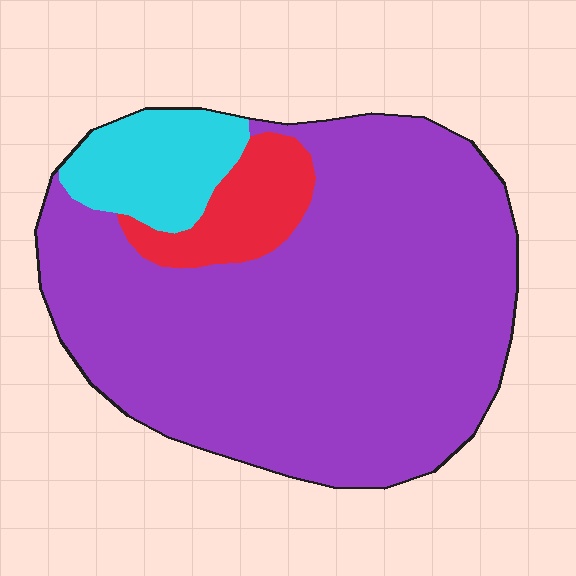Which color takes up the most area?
Purple, at roughly 80%.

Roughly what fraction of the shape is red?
Red takes up less than a sixth of the shape.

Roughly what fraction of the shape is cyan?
Cyan takes up less than a sixth of the shape.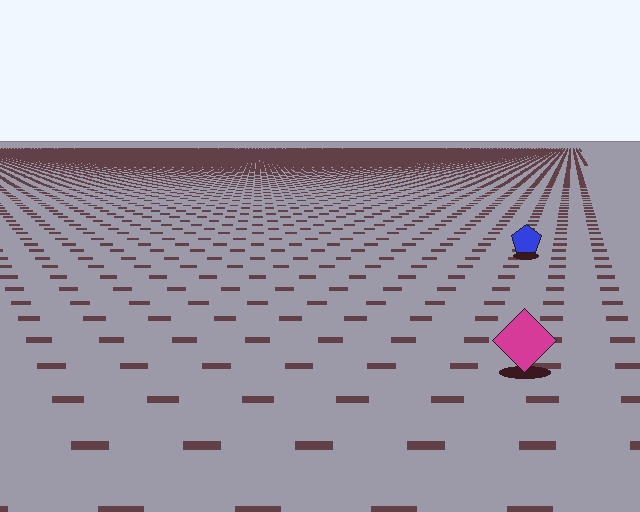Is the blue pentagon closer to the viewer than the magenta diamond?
No. The magenta diamond is closer — you can tell from the texture gradient: the ground texture is coarser near it.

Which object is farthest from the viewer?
The blue pentagon is farthest from the viewer. It appears smaller and the ground texture around it is denser.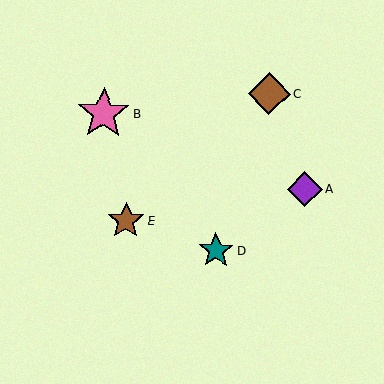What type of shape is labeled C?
Shape C is a brown diamond.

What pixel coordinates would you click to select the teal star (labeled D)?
Click at (216, 251) to select the teal star D.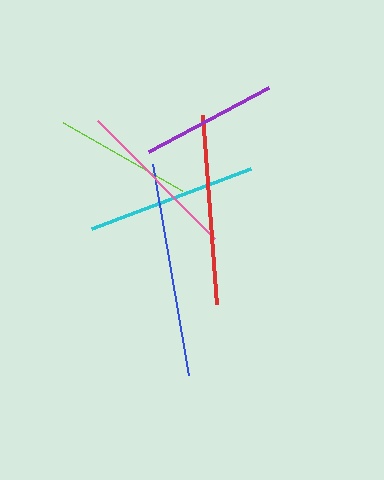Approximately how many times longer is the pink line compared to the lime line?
The pink line is approximately 1.2 times the length of the lime line.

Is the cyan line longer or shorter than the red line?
The red line is longer than the cyan line.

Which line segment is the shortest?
The purple line is the shortest at approximately 136 pixels.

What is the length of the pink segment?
The pink segment is approximately 165 pixels long.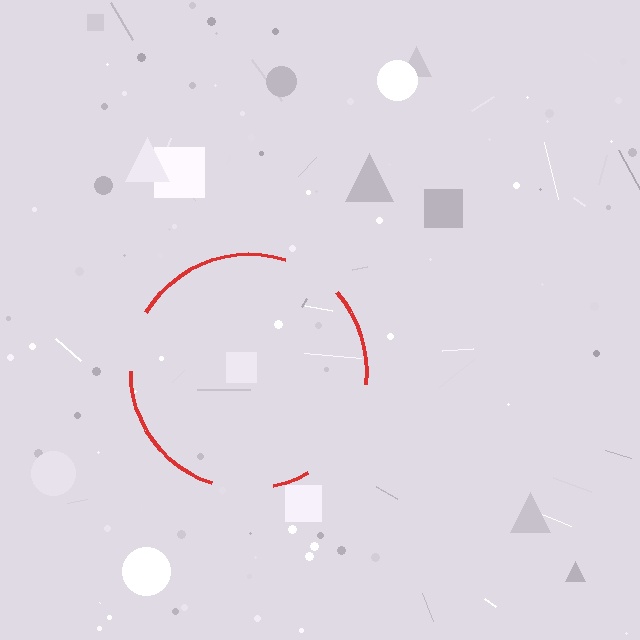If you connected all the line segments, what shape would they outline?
They would outline a circle.